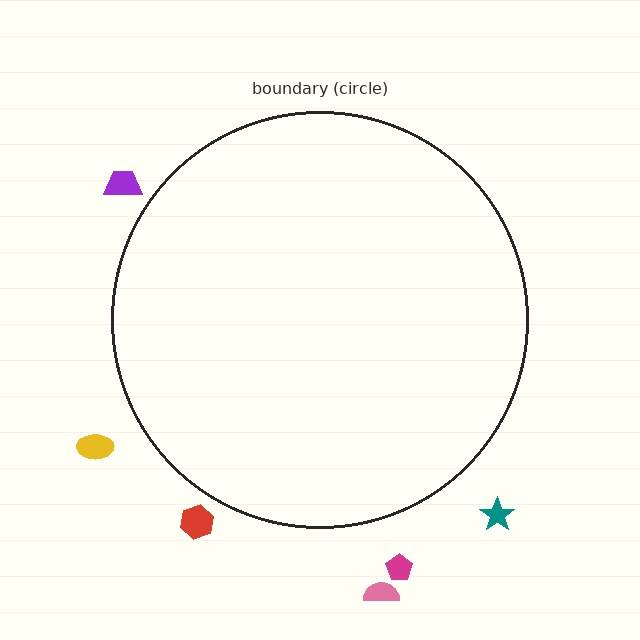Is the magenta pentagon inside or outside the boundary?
Outside.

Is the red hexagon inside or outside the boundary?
Outside.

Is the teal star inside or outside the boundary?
Outside.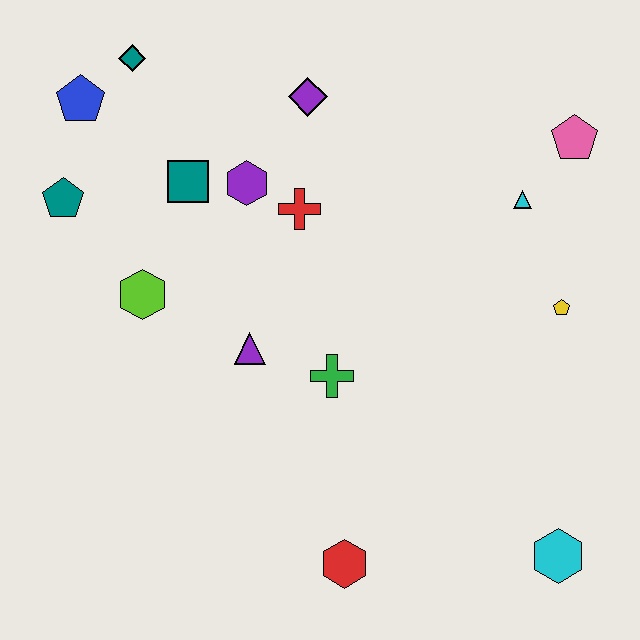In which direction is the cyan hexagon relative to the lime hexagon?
The cyan hexagon is to the right of the lime hexagon.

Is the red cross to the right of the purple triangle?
Yes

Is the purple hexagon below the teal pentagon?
No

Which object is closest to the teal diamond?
The blue pentagon is closest to the teal diamond.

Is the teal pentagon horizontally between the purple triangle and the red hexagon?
No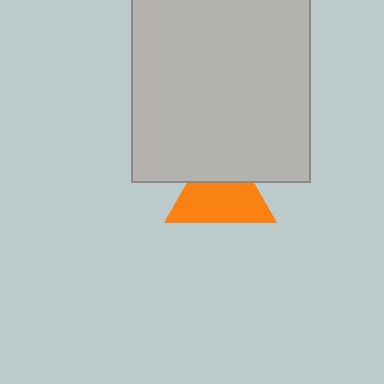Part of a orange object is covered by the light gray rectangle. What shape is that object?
It is a triangle.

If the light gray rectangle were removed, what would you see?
You would see the complete orange triangle.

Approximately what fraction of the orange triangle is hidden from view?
Roughly 35% of the orange triangle is hidden behind the light gray rectangle.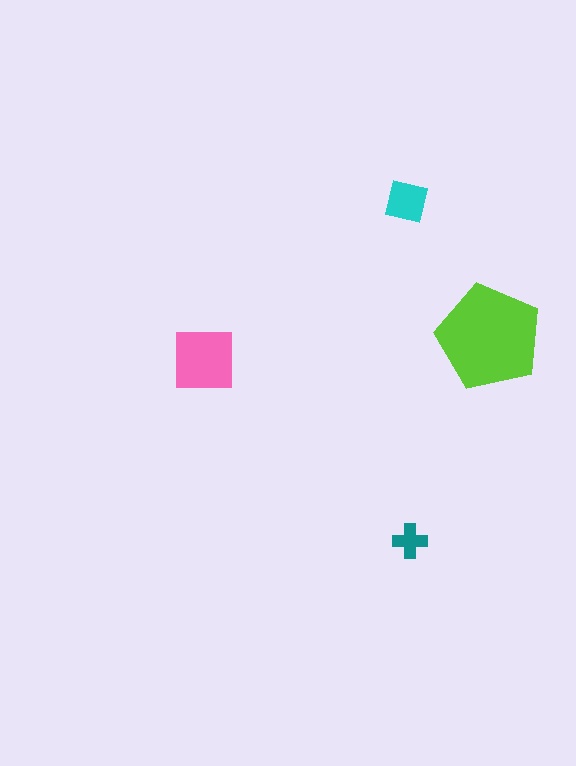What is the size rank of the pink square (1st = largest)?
2nd.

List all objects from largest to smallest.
The lime pentagon, the pink square, the cyan square, the teal cross.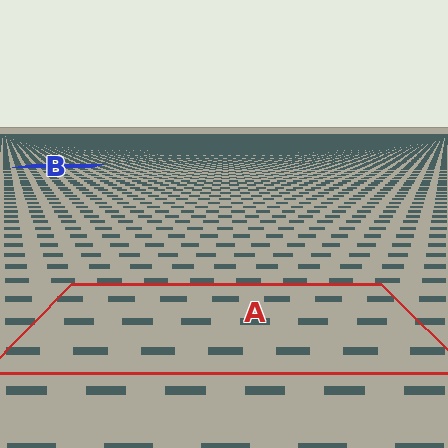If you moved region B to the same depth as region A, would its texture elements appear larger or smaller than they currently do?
They would appear larger. At a closer depth, the same texture elements are projected at a bigger on-screen size.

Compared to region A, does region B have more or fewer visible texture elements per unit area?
Region B has more texture elements per unit area — they are packed more densely because it is farther away.